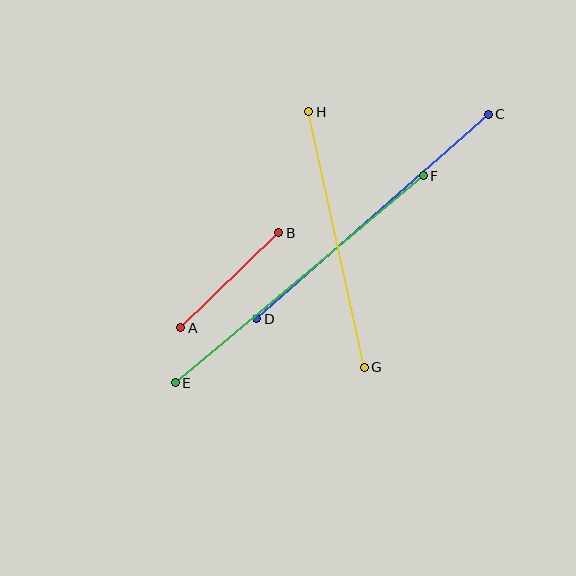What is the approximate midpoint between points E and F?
The midpoint is at approximately (299, 279) pixels.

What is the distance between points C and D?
The distance is approximately 309 pixels.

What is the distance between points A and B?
The distance is approximately 136 pixels.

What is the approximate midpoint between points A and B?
The midpoint is at approximately (230, 280) pixels.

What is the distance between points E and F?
The distance is approximately 323 pixels.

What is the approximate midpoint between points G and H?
The midpoint is at approximately (336, 240) pixels.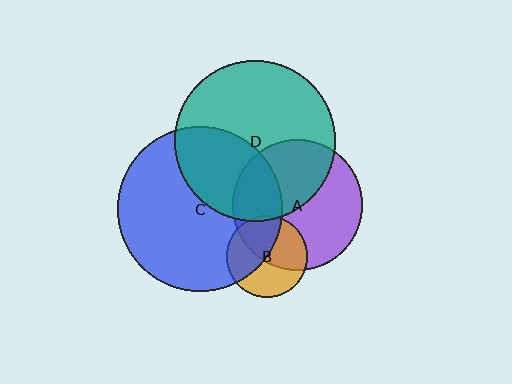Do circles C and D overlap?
Yes.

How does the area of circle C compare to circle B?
Approximately 4.0 times.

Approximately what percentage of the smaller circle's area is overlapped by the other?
Approximately 35%.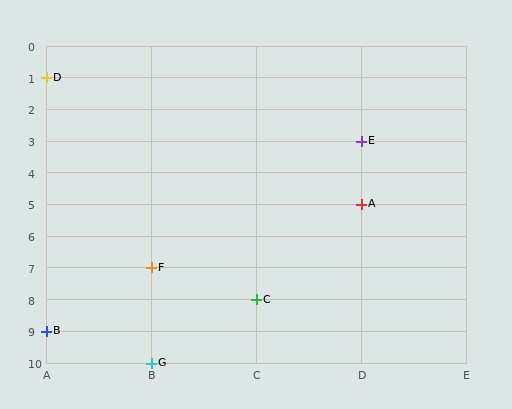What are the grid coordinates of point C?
Point C is at grid coordinates (C, 8).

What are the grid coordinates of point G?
Point G is at grid coordinates (B, 10).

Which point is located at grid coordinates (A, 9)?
Point B is at (A, 9).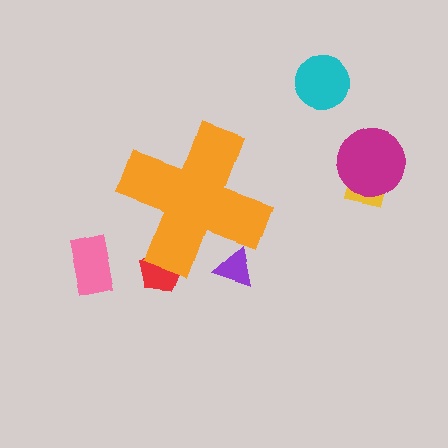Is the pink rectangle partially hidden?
No, the pink rectangle is fully visible.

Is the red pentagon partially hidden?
Yes, the red pentagon is partially hidden behind the orange cross.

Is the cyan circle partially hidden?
No, the cyan circle is fully visible.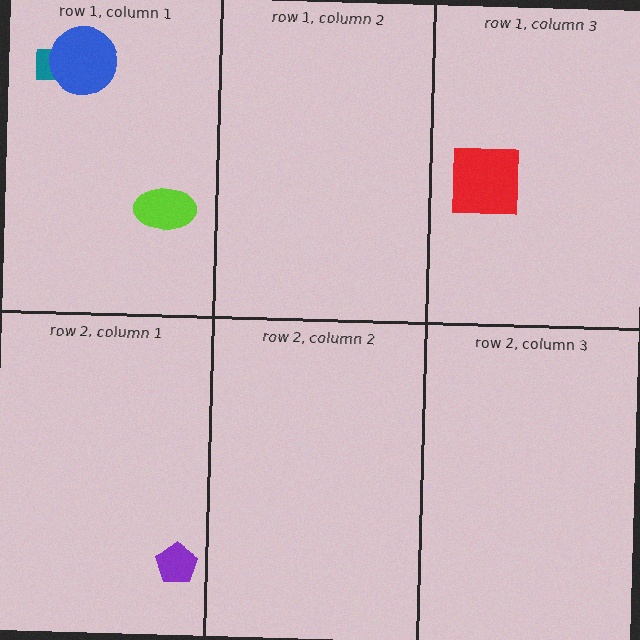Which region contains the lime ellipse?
The row 1, column 1 region.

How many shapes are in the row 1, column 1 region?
3.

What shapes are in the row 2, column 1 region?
The purple pentagon.